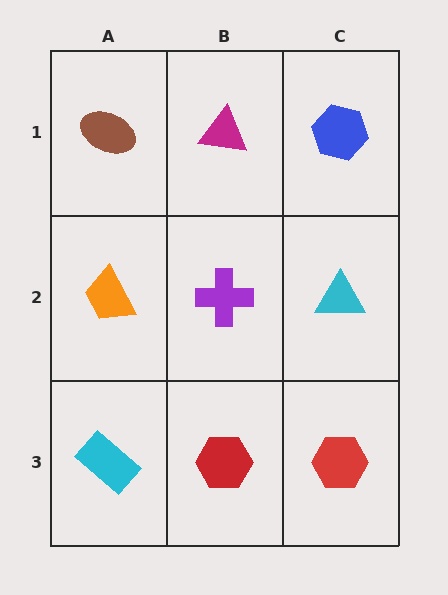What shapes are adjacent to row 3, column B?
A purple cross (row 2, column B), a cyan rectangle (row 3, column A), a red hexagon (row 3, column C).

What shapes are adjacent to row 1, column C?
A cyan triangle (row 2, column C), a magenta triangle (row 1, column B).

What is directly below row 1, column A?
An orange trapezoid.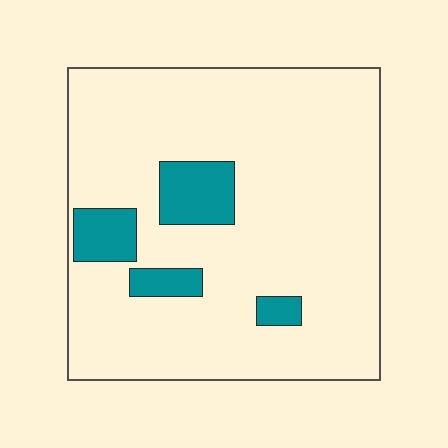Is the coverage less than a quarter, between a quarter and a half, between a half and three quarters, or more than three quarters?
Less than a quarter.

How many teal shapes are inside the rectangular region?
4.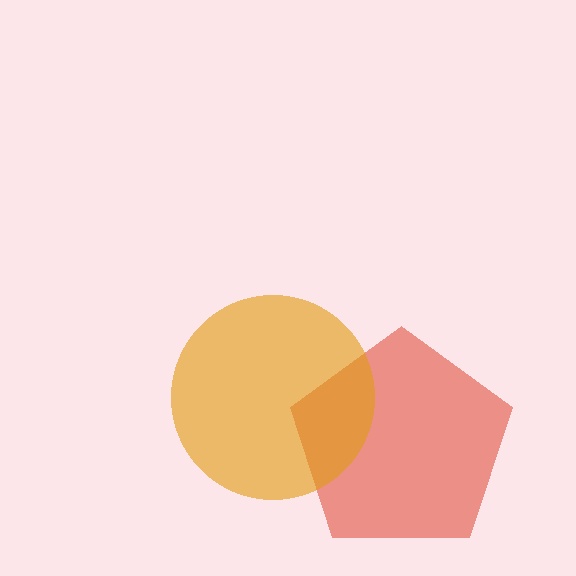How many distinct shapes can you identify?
There are 2 distinct shapes: a red pentagon, an orange circle.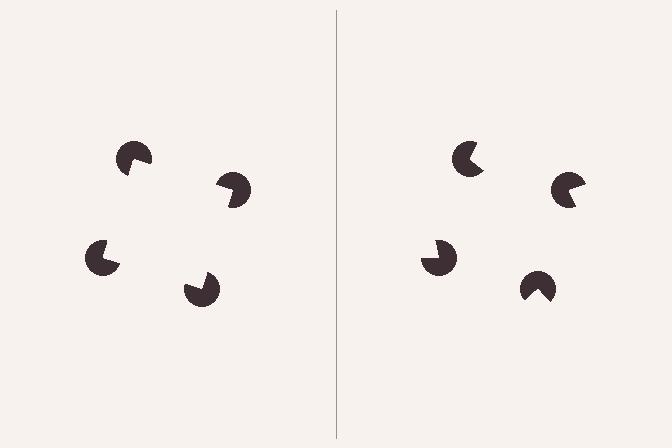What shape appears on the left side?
An illusory square.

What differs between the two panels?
The pac-man discs are positioned identically on both sides; only the wedge orientations differ. On the left they align to a square; on the right they are misaligned.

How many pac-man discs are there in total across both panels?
8 — 4 on each side.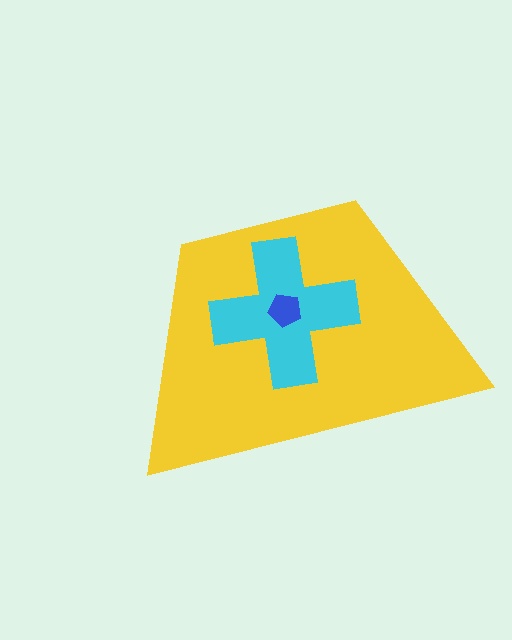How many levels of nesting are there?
3.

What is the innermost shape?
The blue pentagon.